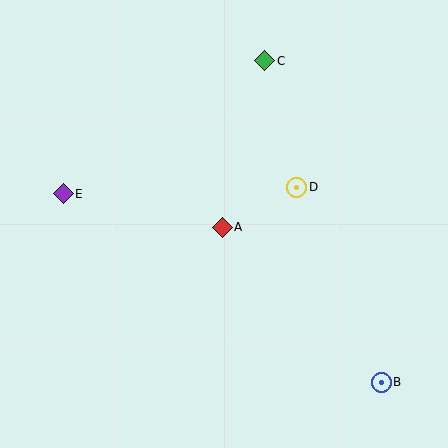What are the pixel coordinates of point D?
Point D is at (297, 187).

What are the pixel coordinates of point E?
Point E is at (63, 194).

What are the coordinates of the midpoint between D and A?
The midpoint between D and A is at (260, 207).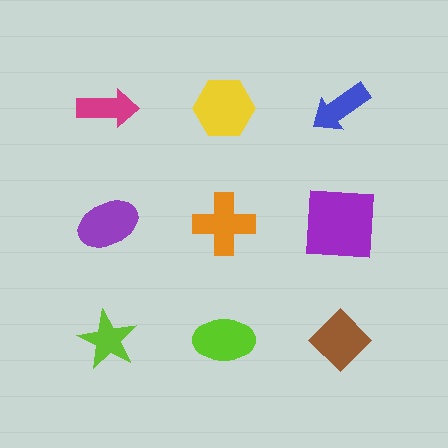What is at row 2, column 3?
A purple square.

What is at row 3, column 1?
A lime star.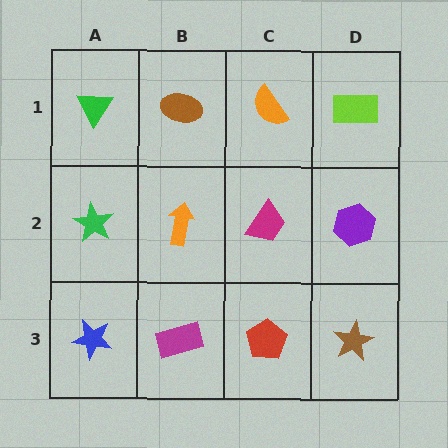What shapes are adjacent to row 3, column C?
A magenta trapezoid (row 2, column C), a magenta rectangle (row 3, column B), a brown star (row 3, column D).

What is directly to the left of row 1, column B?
A green triangle.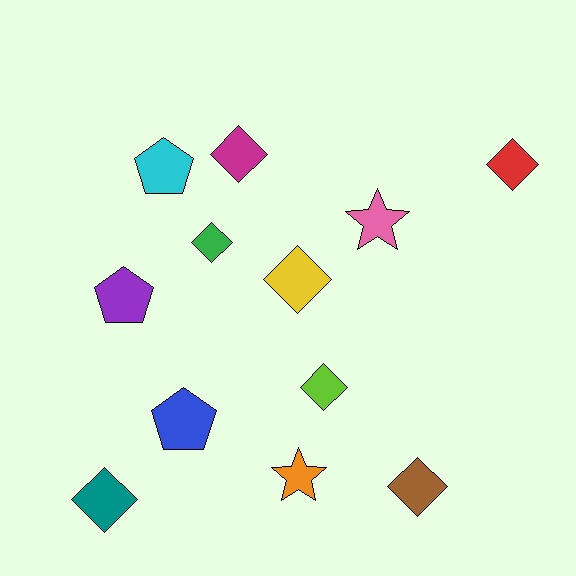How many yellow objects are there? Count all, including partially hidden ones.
There is 1 yellow object.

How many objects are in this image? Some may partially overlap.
There are 12 objects.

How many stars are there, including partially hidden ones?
There are 2 stars.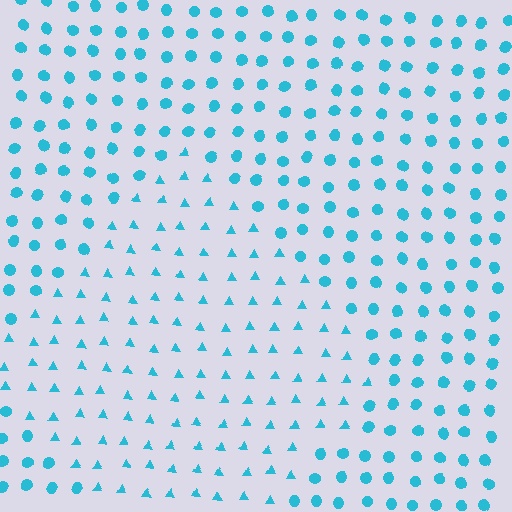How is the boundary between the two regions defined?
The boundary is defined by a change in element shape: triangles inside vs. circles outside. All elements share the same color and spacing.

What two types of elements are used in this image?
The image uses triangles inside the diamond region and circles outside it.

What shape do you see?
I see a diamond.